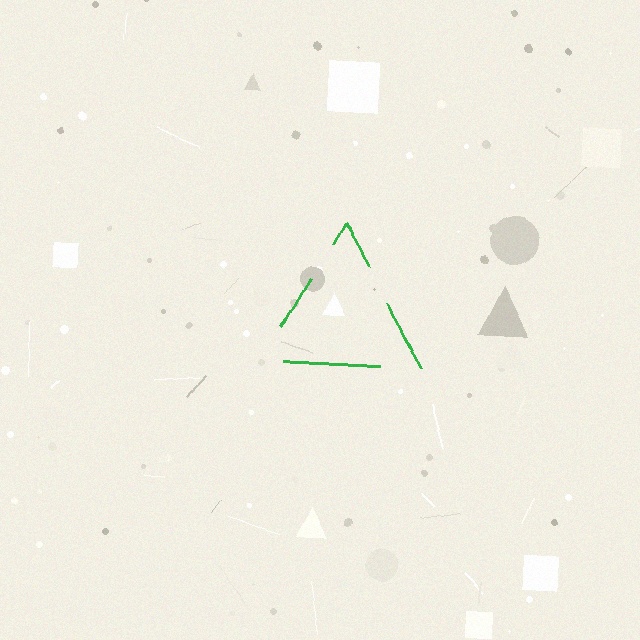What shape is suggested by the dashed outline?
The dashed outline suggests a triangle.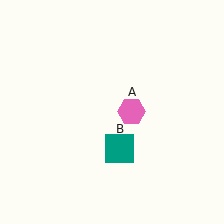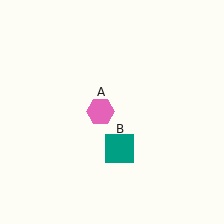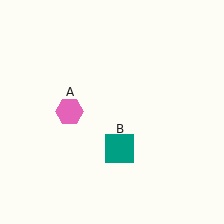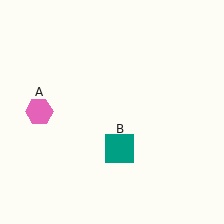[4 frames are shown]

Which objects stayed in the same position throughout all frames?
Teal square (object B) remained stationary.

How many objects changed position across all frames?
1 object changed position: pink hexagon (object A).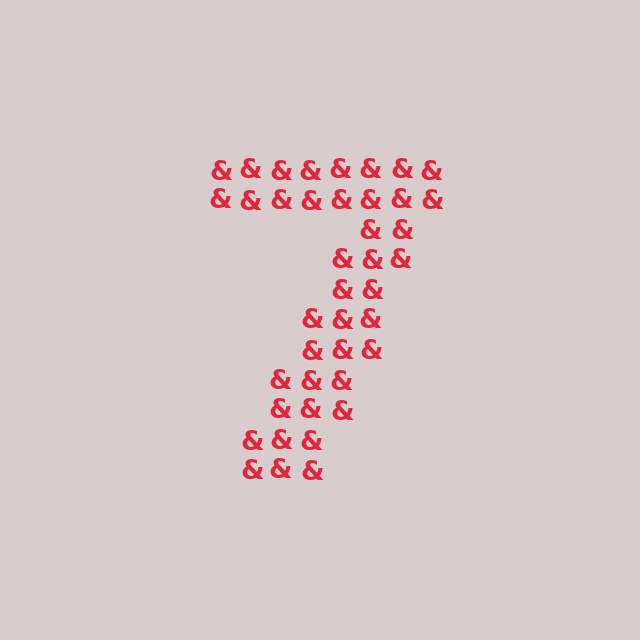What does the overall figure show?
The overall figure shows the digit 7.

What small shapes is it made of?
It is made of small ampersands.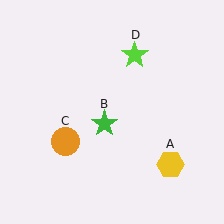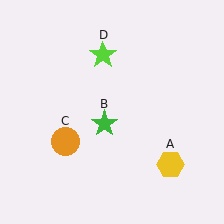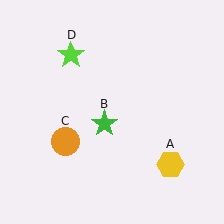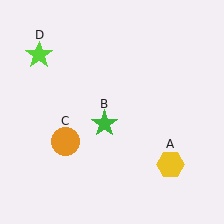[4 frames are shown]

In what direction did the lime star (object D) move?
The lime star (object D) moved left.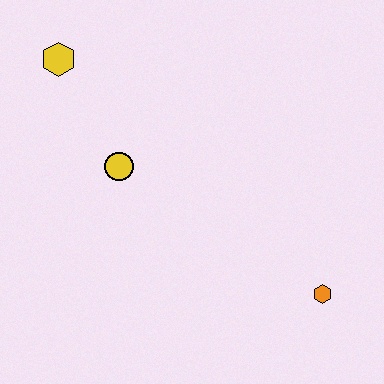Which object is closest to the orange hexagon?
The yellow circle is closest to the orange hexagon.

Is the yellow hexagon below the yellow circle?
No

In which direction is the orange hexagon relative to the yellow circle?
The orange hexagon is to the right of the yellow circle.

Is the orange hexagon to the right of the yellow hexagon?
Yes